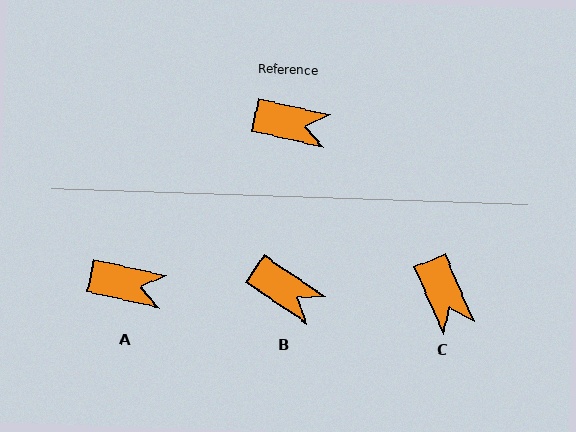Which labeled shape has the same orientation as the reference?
A.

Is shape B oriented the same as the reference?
No, it is off by about 22 degrees.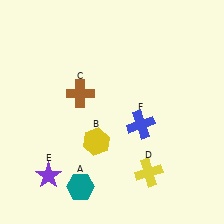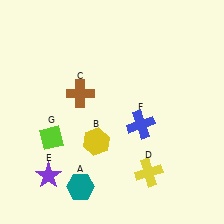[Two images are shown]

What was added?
A lime diamond (G) was added in Image 2.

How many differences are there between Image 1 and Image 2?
There is 1 difference between the two images.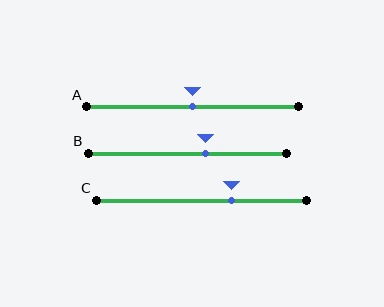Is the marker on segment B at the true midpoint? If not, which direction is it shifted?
No, the marker on segment B is shifted to the right by about 9% of the segment length.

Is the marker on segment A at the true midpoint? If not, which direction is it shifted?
Yes, the marker on segment A is at the true midpoint.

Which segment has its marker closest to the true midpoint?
Segment A has its marker closest to the true midpoint.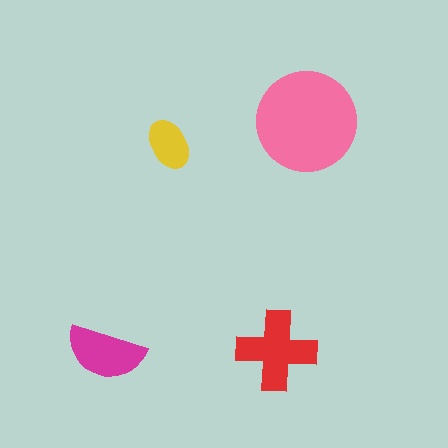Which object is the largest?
The pink circle.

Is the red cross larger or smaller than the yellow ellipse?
Larger.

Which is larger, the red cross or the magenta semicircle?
The red cross.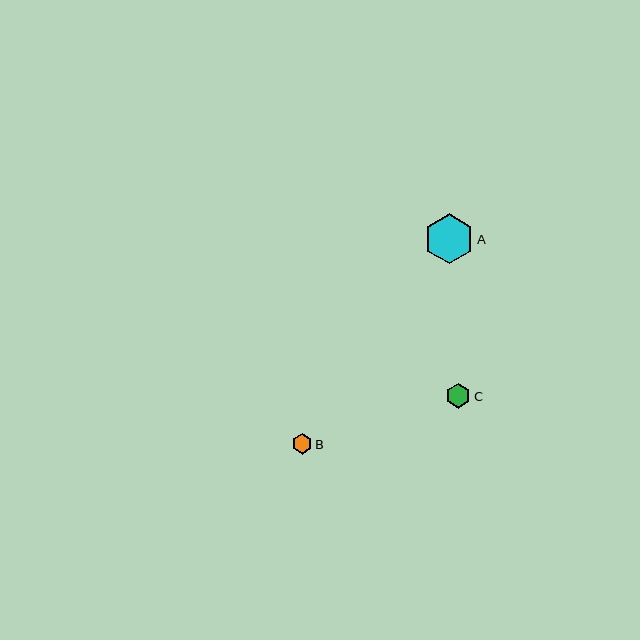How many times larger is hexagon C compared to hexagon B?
Hexagon C is approximately 1.2 times the size of hexagon B.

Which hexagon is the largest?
Hexagon A is the largest with a size of approximately 50 pixels.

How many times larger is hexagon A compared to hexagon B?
Hexagon A is approximately 2.5 times the size of hexagon B.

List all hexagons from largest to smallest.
From largest to smallest: A, C, B.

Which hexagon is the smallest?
Hexagon B is the smallest with a size of approximately 20 pixels.